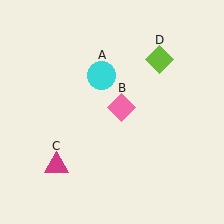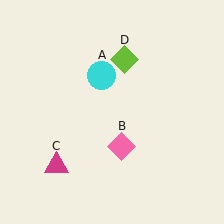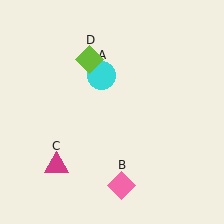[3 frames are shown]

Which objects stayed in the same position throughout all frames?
Cyan circle (object A) and magenta triangle (object C) remained stationary.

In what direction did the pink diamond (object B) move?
The pink diamond (object B) moved down.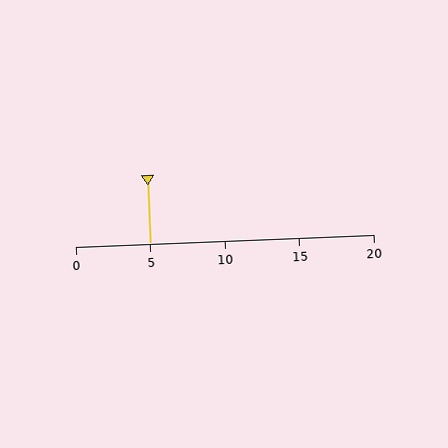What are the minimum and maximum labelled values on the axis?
The axis runs from 0 to 20.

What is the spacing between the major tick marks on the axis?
The major ticks are spaced 5 apart.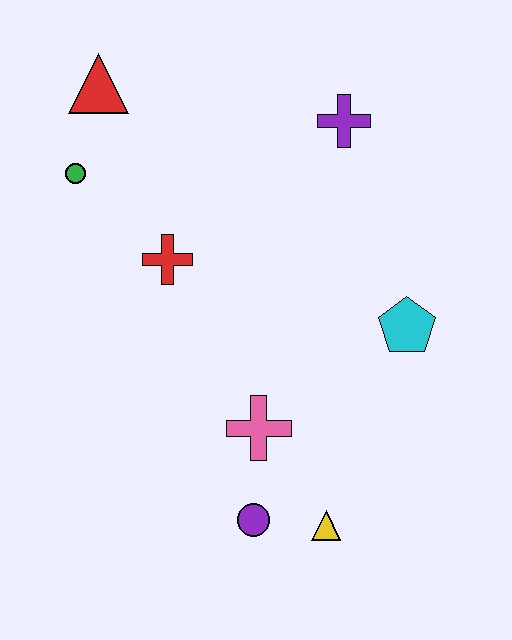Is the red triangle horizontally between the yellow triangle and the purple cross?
No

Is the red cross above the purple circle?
Yes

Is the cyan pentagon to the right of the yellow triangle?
Yes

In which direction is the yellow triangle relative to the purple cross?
The yellow triangle is below the purple cross.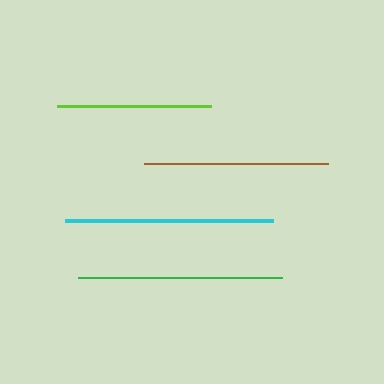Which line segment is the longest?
The cyan line is the longest at approximately 208 pixels.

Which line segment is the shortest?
The lime line is the shortest at approximately 154 pixels.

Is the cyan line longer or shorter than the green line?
The cyan line is longer than the green line.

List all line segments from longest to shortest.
From longest to shortest: cyan, green, brown, lime.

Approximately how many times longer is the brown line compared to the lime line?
The brown line is approximately 1.2 times the length of the lime line.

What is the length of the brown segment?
The brown segment is approximately 184 pixels long.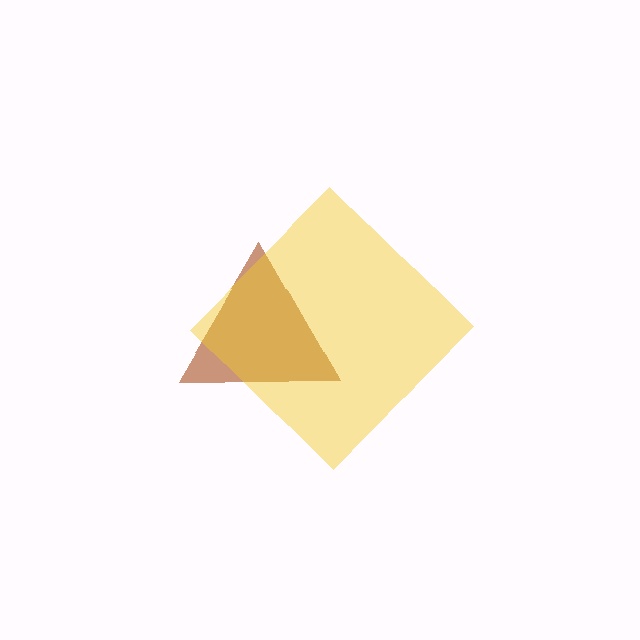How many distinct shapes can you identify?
There are 2 distinct shapes: a brown triangle, a yellow diamond.